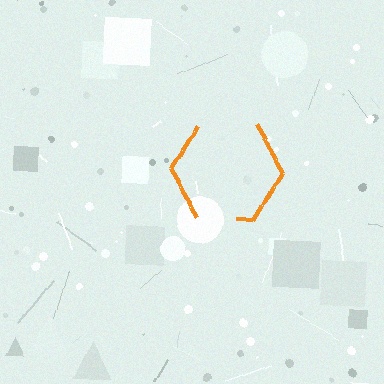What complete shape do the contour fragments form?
The contour fragments form a hexagon.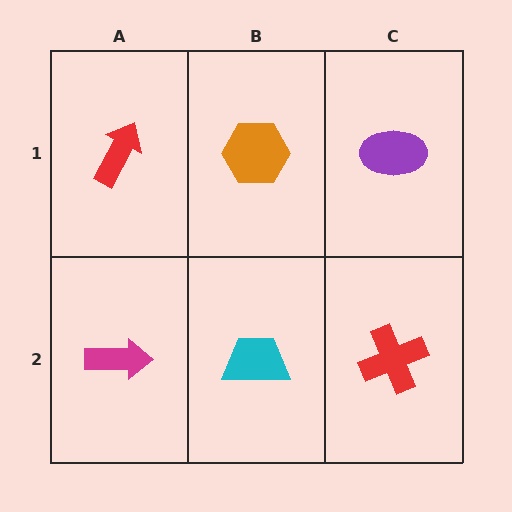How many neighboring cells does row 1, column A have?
2.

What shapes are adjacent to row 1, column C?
A red cross (row 2, column C), an orange hexagon (row 1, column B).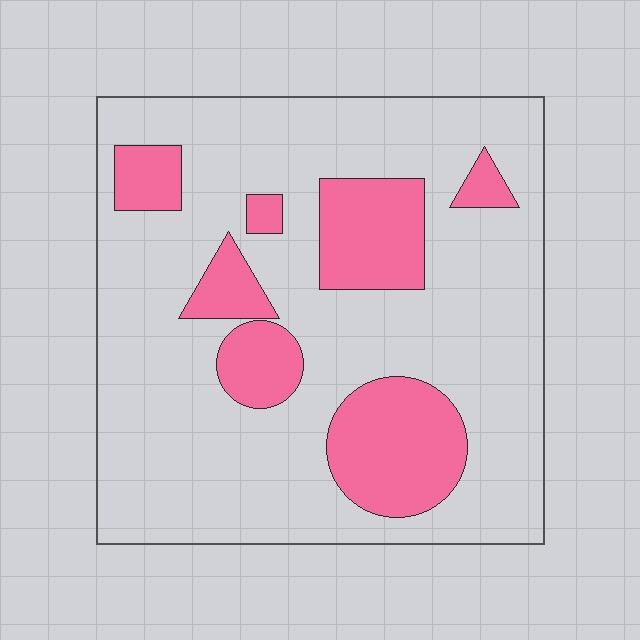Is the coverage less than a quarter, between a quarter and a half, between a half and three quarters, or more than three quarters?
Less than a quarter.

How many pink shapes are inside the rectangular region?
7.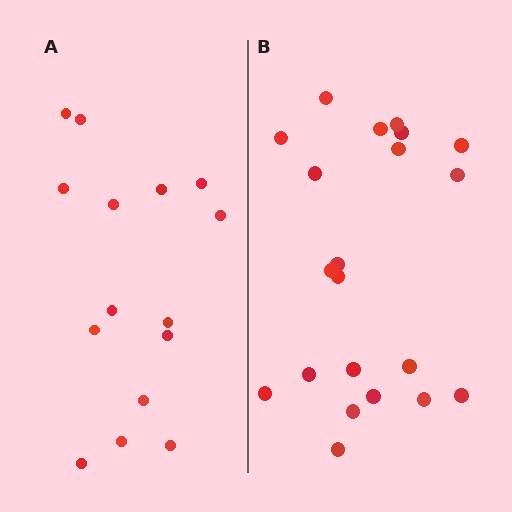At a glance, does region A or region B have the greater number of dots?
Region B (the right region) has more dots.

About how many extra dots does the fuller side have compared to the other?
Region B has about 6 more dots than region A.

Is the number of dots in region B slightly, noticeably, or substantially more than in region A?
Region B has noticeably more, but not dramatically so. The ratio is roughly 1.4 to 1.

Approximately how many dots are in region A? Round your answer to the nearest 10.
About 20 dots. (The exact count is 15, which rounds to 20.)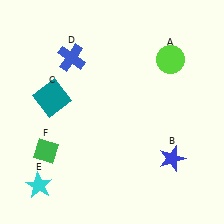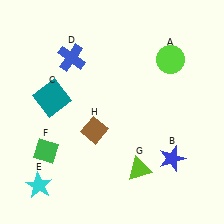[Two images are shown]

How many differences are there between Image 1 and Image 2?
There are 2 differences between the two images.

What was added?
A lime triangle (G), a brown diamond (H) were added in Image 2.